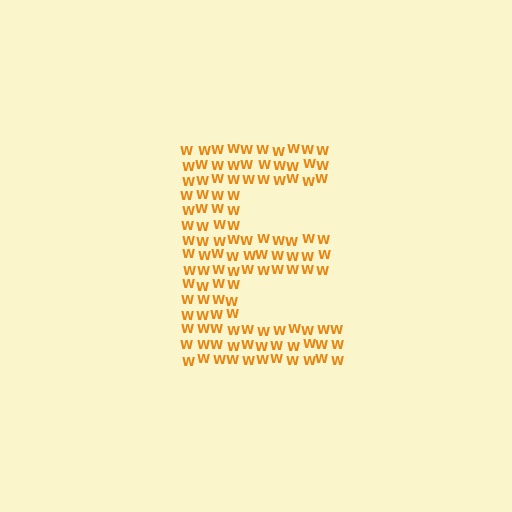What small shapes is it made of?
It is made of small letter W's.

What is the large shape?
The large shape is the letter E.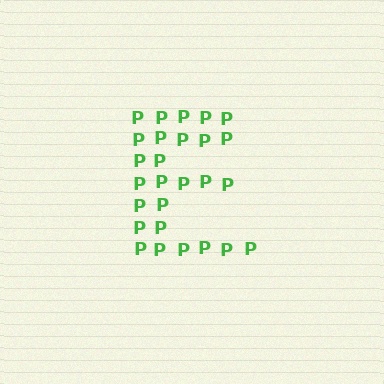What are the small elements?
The small elements are letter P's.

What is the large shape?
The large shape is the letter E.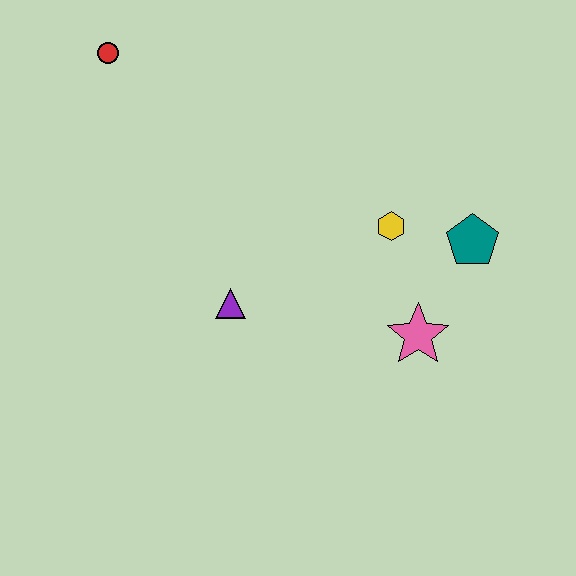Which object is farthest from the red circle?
The pink star is farthest from the red circle.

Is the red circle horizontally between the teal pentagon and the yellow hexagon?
No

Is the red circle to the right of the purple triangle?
No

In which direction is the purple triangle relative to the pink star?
The purple triangle is to the left of the pink star.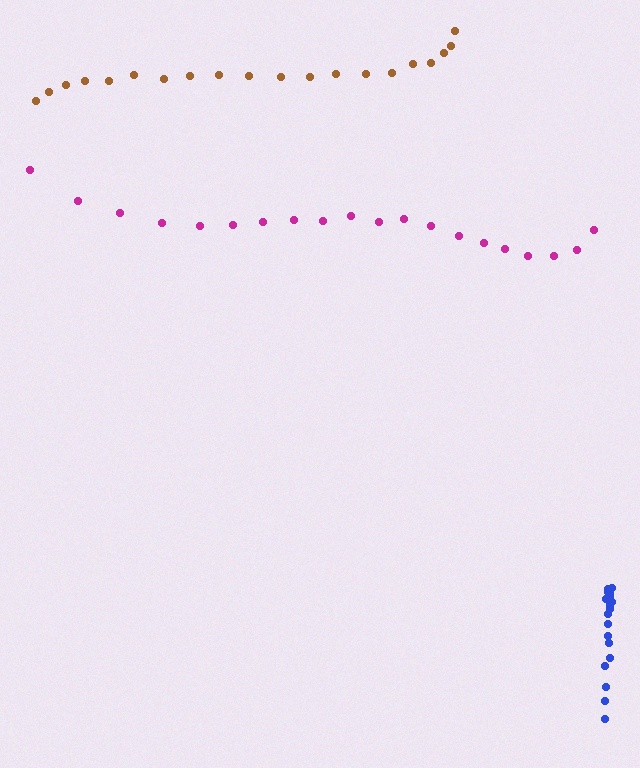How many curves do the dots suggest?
There are 3 distinct paths.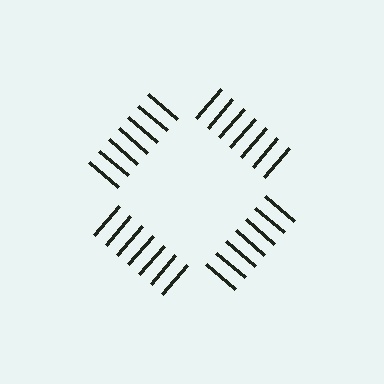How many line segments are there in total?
28 — 7 along each of the 4 edges.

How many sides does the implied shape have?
4 sides — the line-ends trace a square.